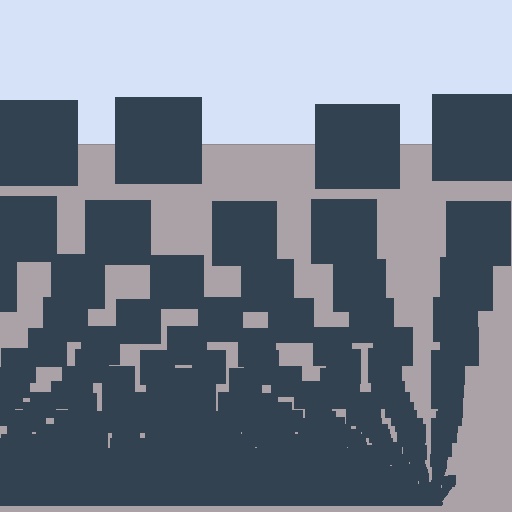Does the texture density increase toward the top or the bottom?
Density increases toward the bottom.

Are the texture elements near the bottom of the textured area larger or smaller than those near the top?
Smaller. The gradient is inverted — elements near the bottom are smaller and denser.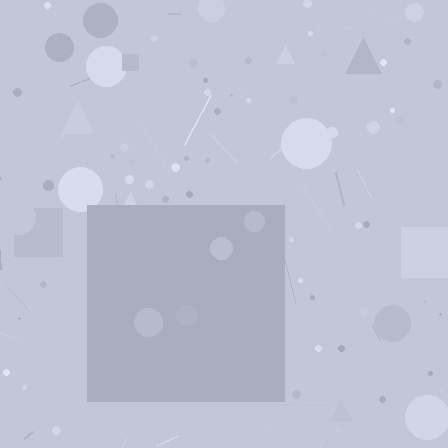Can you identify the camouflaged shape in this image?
The camouflaged shape is a square.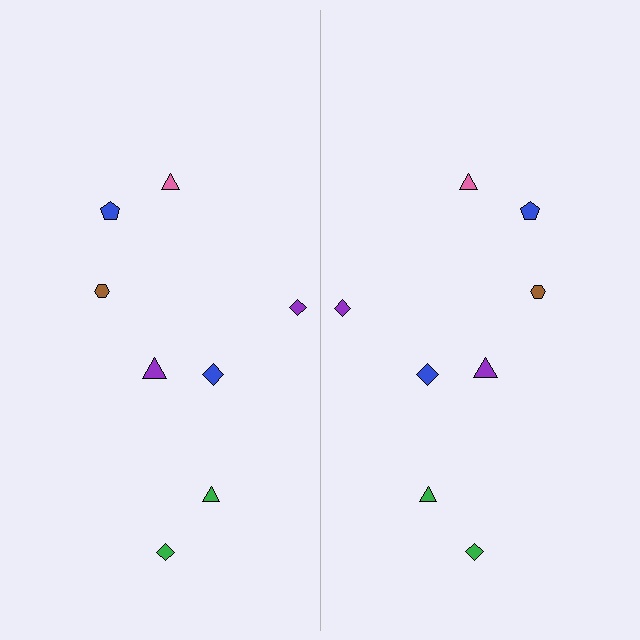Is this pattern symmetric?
Yes, this pattern has bilateral (reflection) symmetry.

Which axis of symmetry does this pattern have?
The pattern has a vertical axis of symmetry running through the center of the image.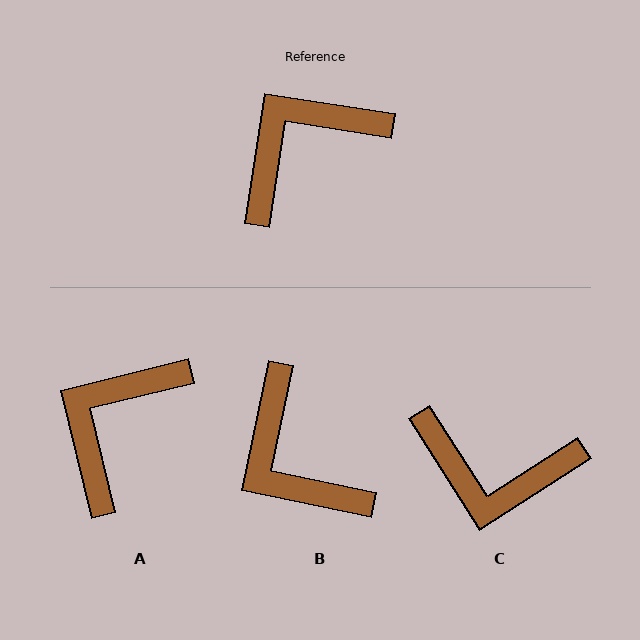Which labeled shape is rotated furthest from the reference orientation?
C, about 132 degrees away.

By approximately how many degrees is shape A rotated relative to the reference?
Approximately 23 degrees counter-clockwise.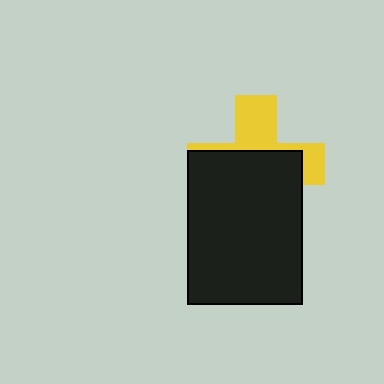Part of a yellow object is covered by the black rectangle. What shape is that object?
It is a cross.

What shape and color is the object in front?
The object in front is a black rectangle.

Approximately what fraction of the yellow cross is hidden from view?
Roughly 63% of the yellow cross is hidden behind the black rectangle.